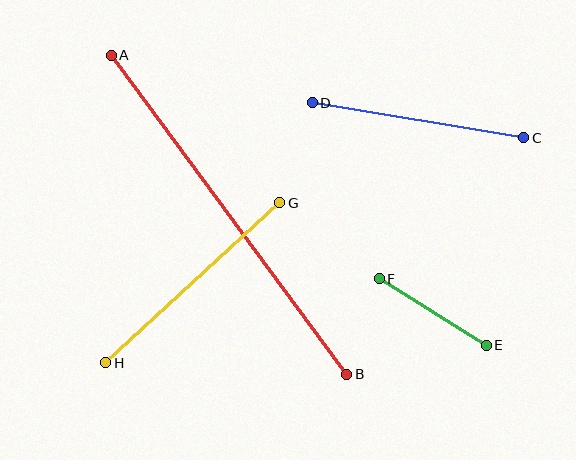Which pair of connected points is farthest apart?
Points A and B are farthest apart.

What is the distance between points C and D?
The distance is approximately 215 pixels.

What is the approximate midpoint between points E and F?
The midpoint is at approximately (433, 312) pixels.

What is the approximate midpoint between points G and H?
The midpoint is at approximately (193, 283) pixels.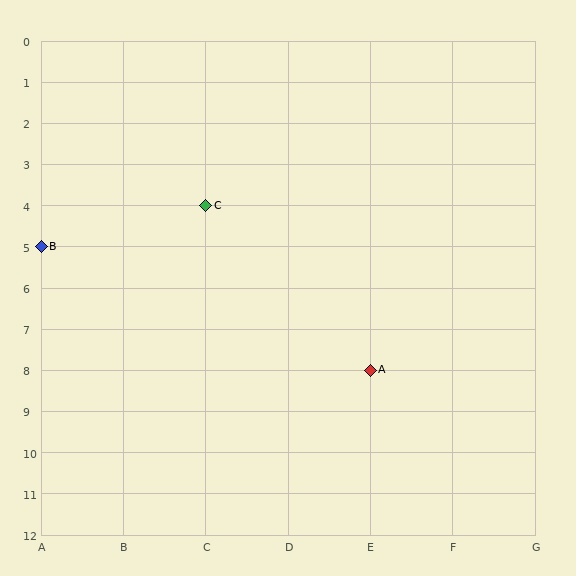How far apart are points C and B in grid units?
Points C and B are 2 columns and 1 row apart (about 2.2 grid units diagonally).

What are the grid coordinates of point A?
Point A is at grid coordinates (E, 8).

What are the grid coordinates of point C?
Point C is at grid coordinates (C, 4).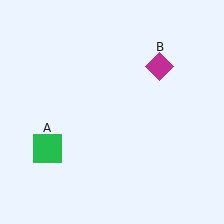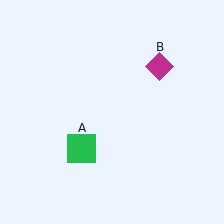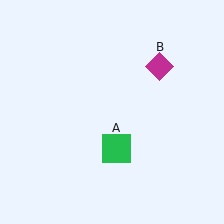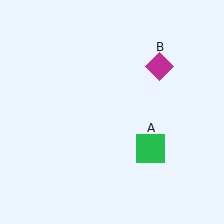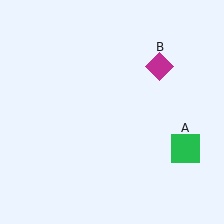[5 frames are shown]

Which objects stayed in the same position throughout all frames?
Magenta diamond (object B) remained stationary.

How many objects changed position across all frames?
1 object changed position: green square (object A).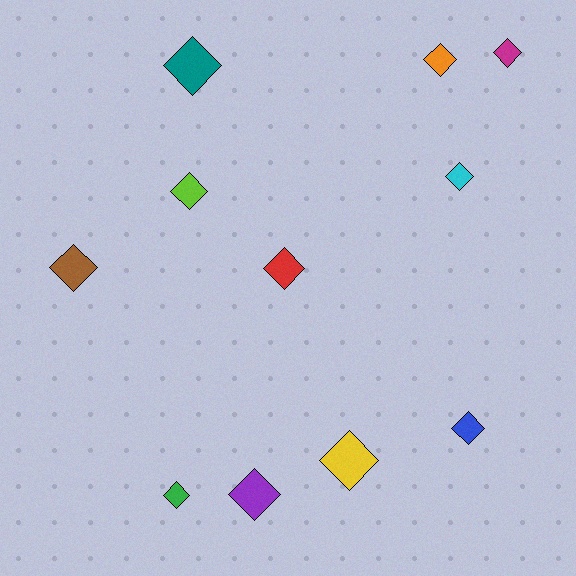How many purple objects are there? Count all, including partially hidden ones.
There is 1 purple object.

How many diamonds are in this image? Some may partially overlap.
There are 11 diamonds.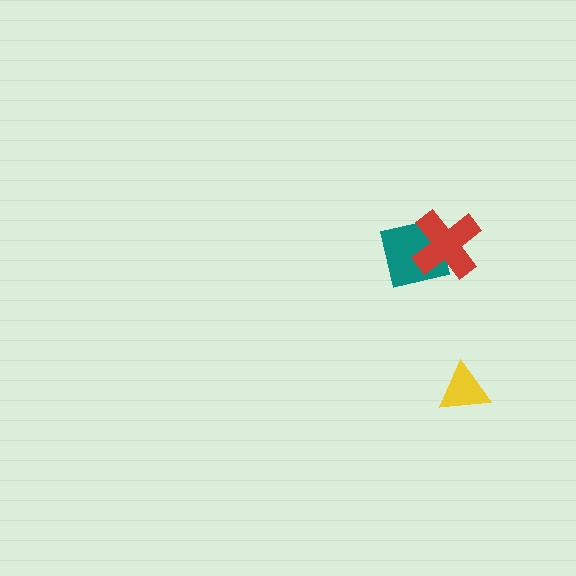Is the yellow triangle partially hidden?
No, no other shape covers it.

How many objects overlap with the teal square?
1 object overlaps with the teal square.